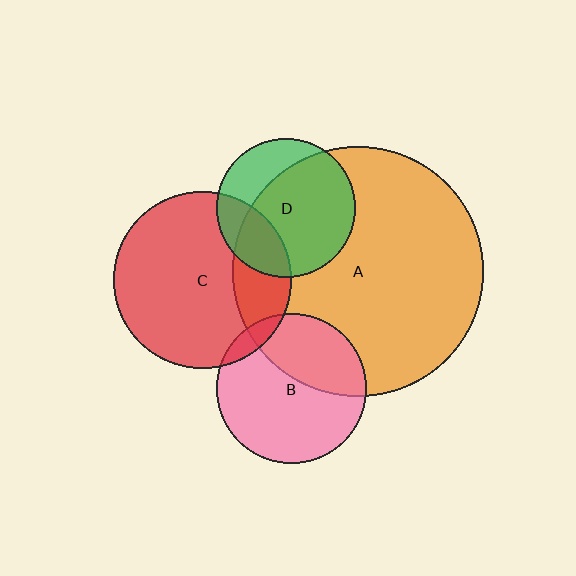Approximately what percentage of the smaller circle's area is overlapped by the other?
Approximately 25%.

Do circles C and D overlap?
Yes.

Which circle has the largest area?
Circle A (orange).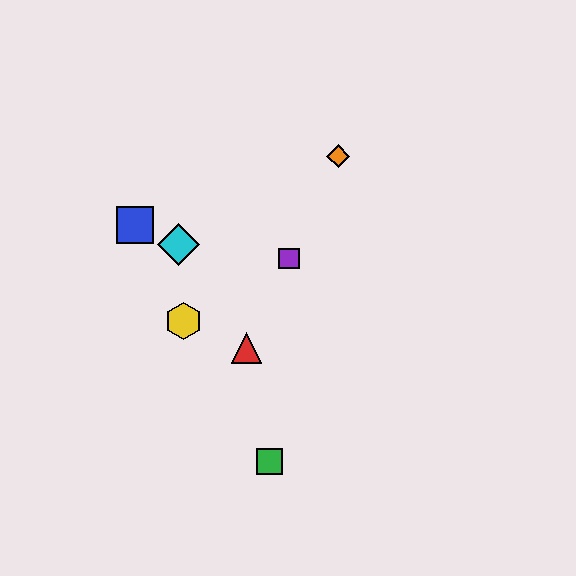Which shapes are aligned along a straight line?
The red triangle, the purple square, the orange diamond are aligned along a straight line.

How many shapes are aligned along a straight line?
3 shapes (the red triangle, the purple square, the orange diamond) are aligned along a straight line.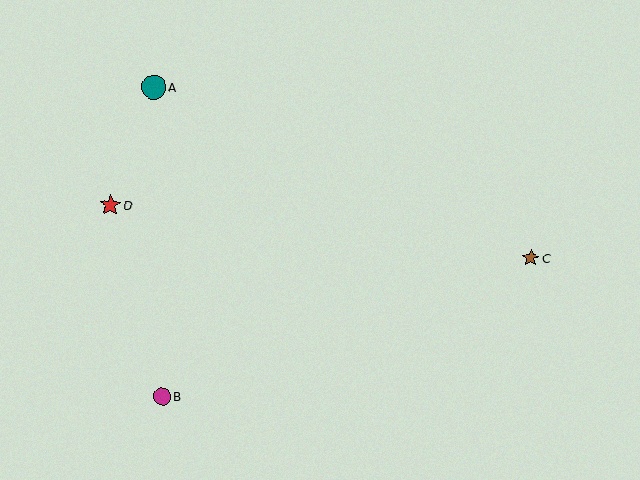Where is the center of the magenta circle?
The center of the magenta circle is at (162, 397).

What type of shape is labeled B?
Shape B is a magenta circle.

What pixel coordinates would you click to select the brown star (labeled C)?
Click at (531, 258) to select the brown star C.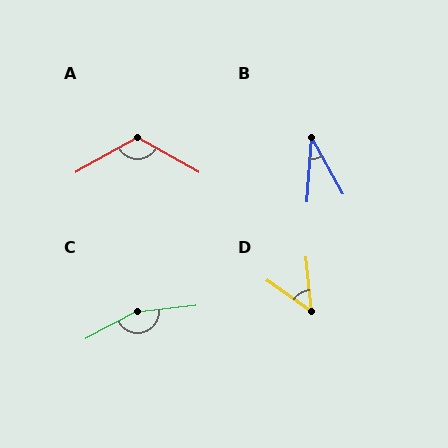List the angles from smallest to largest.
B (33°), D (50°), A (121°), C (158°).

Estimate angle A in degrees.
Approximately 121 degrees.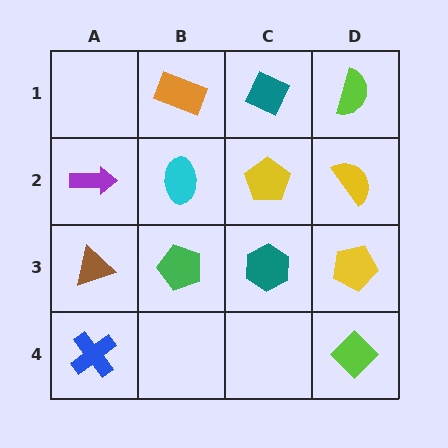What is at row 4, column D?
A lime diamond.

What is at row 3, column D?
A yellow pentagon.